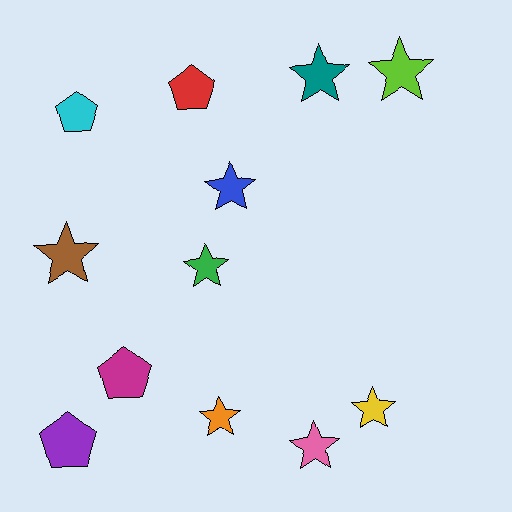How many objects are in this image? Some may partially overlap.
There are 12 objects.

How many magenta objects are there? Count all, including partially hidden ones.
There is 1 magenta object.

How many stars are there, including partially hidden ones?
There are 8 stars.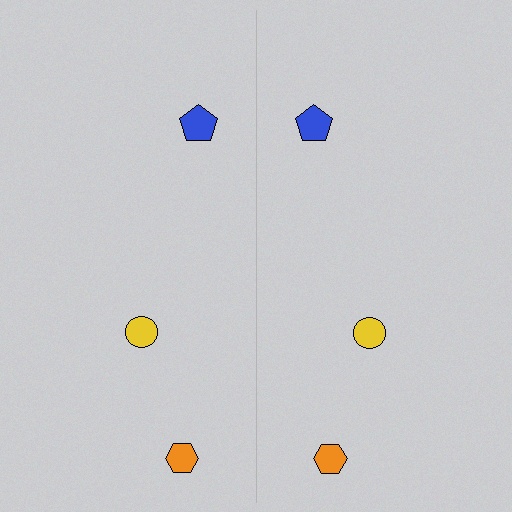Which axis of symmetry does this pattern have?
The pattern has a vertical axis of symmetry running through the center of the image.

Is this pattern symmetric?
Yes, this pattern has bilateral (reflection) symmetry.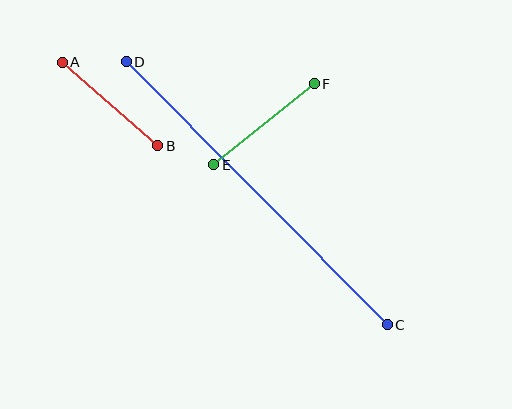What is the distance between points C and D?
The distance is approximately 371 pixels.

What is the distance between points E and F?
The distance is approximately 129 pixels.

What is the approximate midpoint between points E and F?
The midpoint is at approximately (264, 124) pixels.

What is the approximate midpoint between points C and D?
The midpoint is at approximately (257, 193) pixels.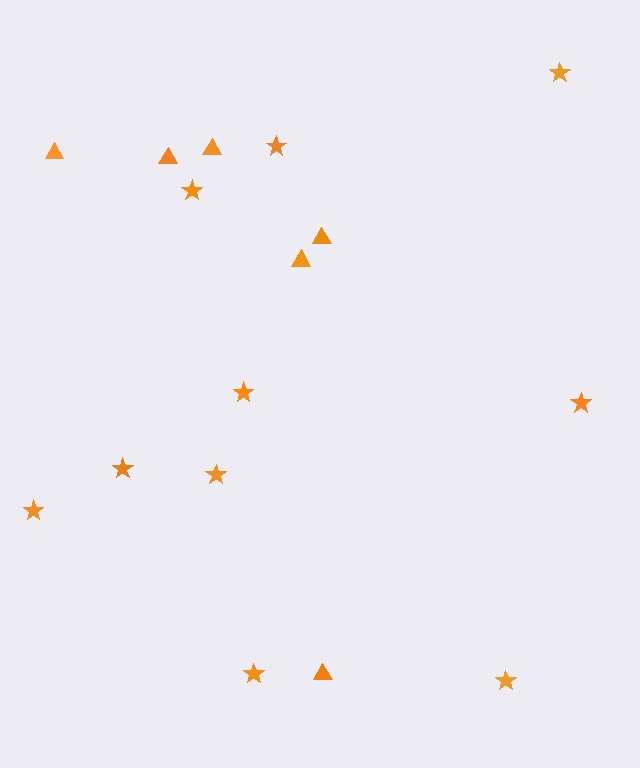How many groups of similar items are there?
There are 2 groups: one group of triangles (6) and one group of stars (10).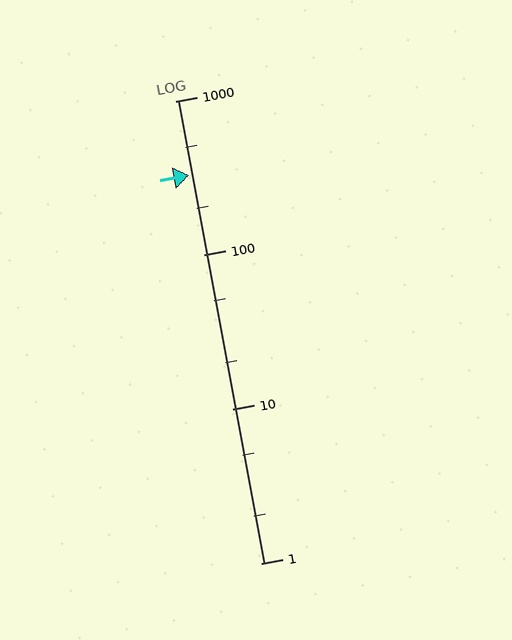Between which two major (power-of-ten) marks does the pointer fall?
The pointer is between 100 and 1000.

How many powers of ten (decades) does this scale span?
The scale spans 3 decades, from 1 to 1000.